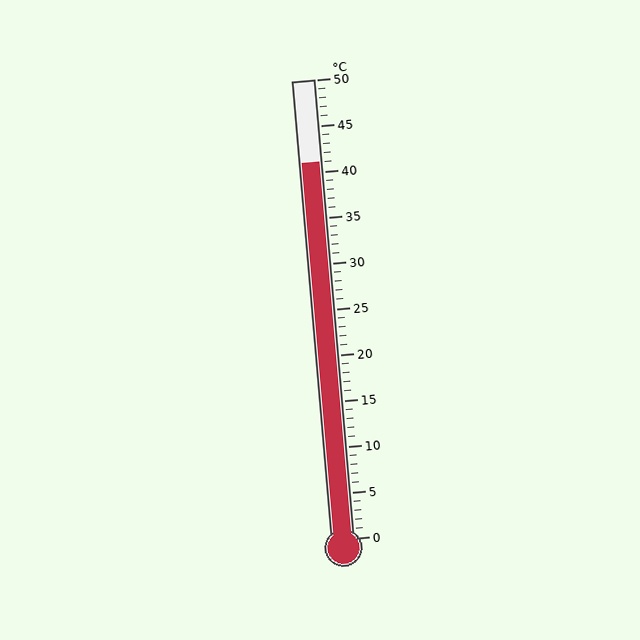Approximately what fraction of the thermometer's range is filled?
The thermometer is filled to approximately 80% of its range.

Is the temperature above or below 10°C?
The temperature is above 10°C.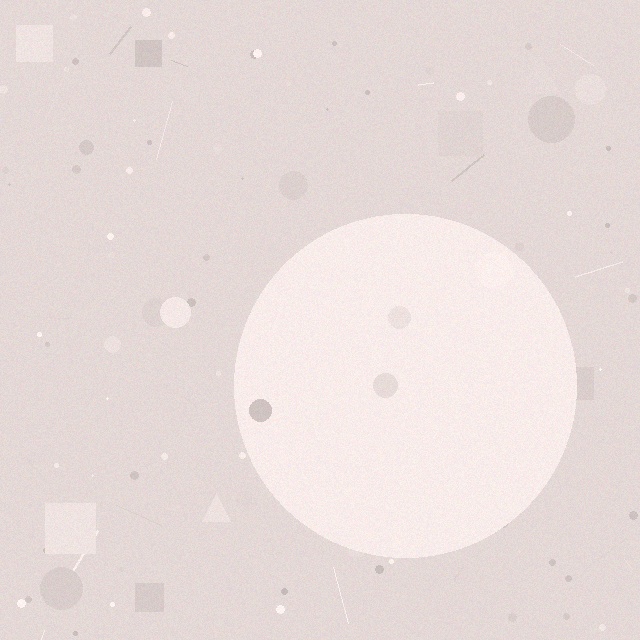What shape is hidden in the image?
A circle is hidden in the image.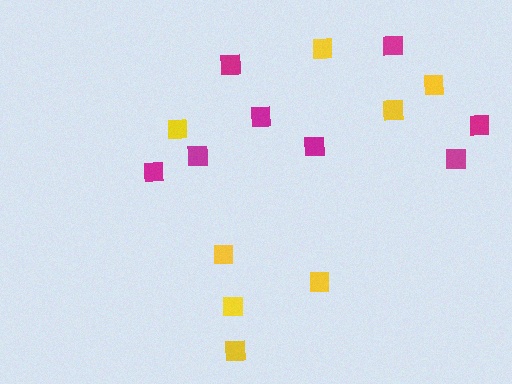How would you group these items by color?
There are 2 groups: one group of magenta squares (8) and one group of yellow squares (8).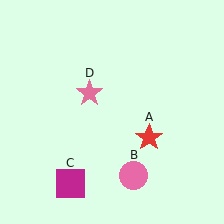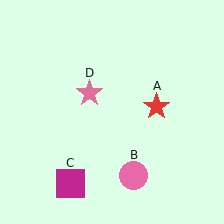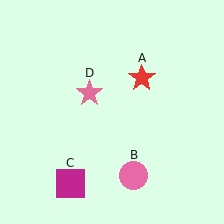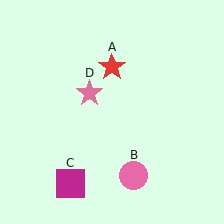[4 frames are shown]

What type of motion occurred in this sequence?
The red star (object A) rotated counterclockwise around the center of the scene.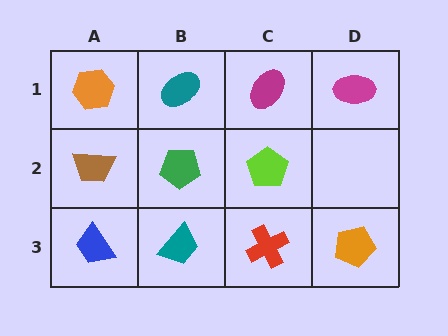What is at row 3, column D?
An orange pentagon.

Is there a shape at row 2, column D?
No, that cell is empty.